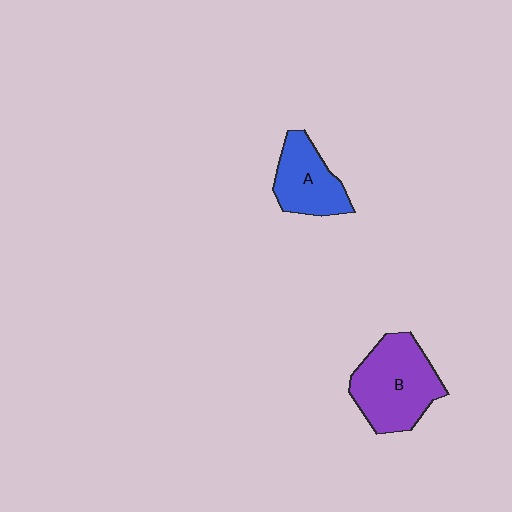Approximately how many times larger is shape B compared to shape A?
Approximately 1.5 times.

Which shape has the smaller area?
Shape A (blue).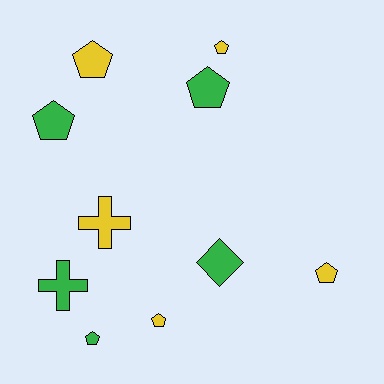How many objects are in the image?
There are 10 objects.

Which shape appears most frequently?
Pentagon, with 7 objects.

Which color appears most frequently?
Green, with 5 objects.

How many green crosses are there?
There is 1 green cross.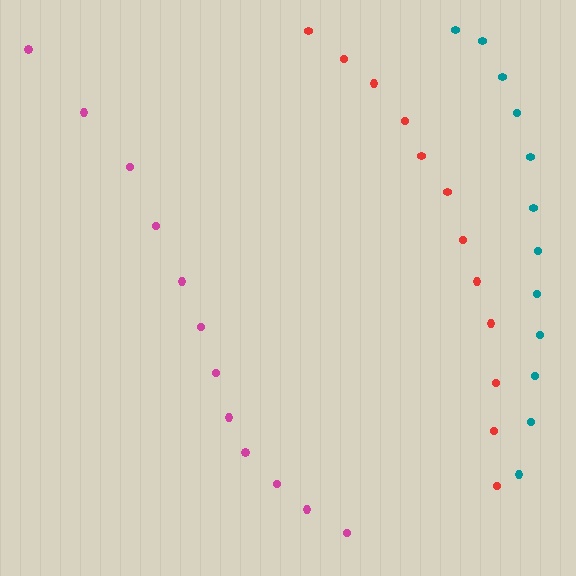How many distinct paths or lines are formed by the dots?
There are 3 distinct paths.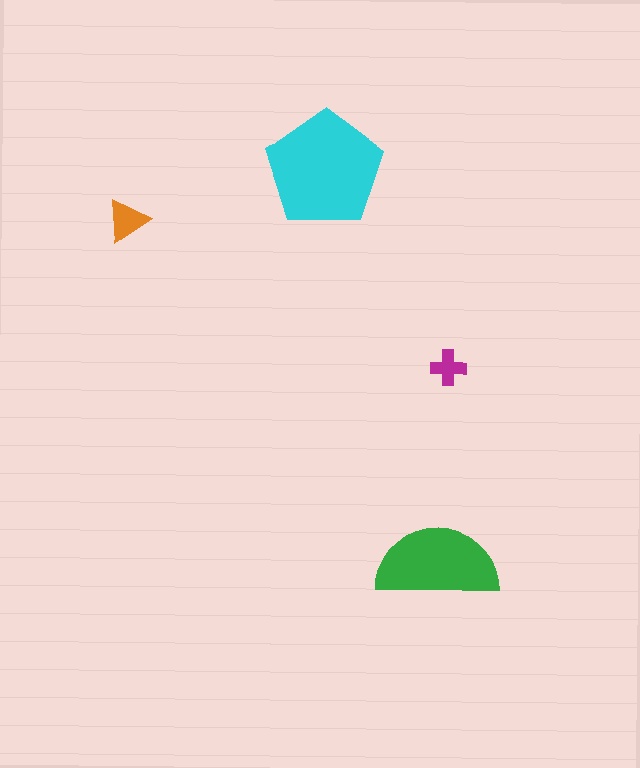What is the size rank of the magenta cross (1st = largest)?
4th.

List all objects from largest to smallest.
The cyan pentagon, the green semicircle, the orange triangle, the magenta cross.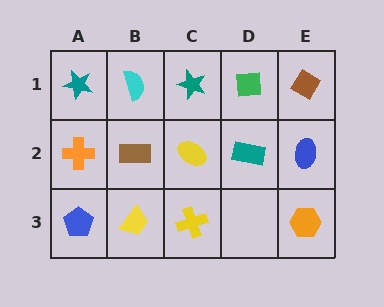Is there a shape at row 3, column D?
No, that cell is empty.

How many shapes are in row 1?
5 shapes.